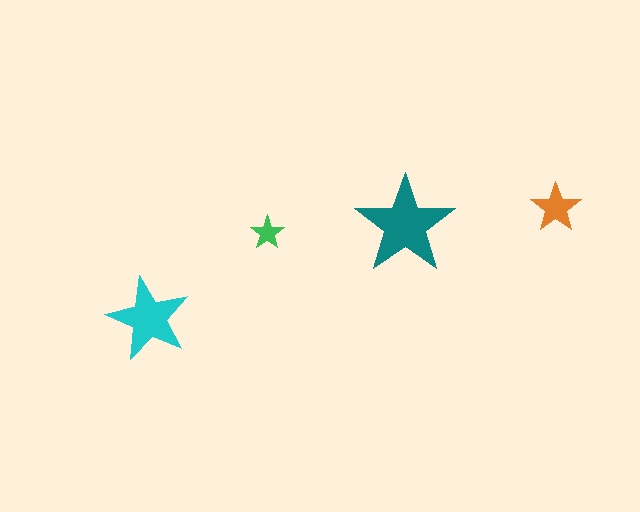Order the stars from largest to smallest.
the teal one, the cyan one, the orange one, the green one.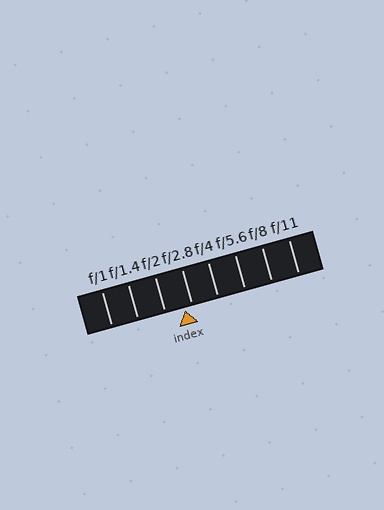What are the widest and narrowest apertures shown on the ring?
The widest aperture shown is f/1 and the narrowest is f/11.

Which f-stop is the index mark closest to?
The index mark is closest to f/2.8.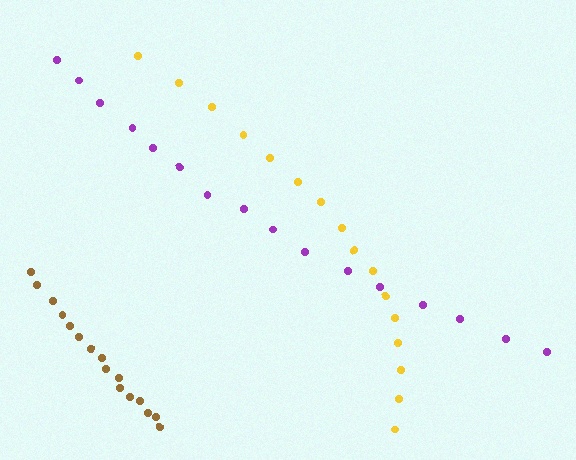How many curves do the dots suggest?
There are 3 distinct paths.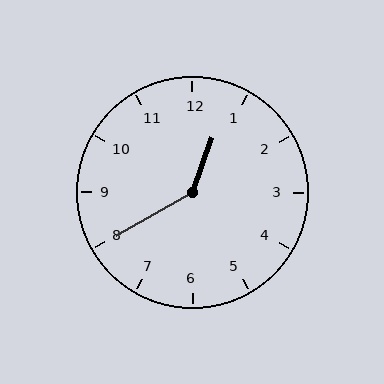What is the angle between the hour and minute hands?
Approximately 140 degrees.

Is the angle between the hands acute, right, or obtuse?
It is obtuse.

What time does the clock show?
12:40.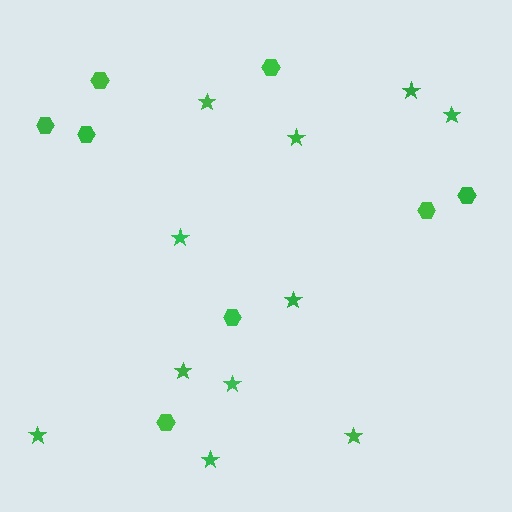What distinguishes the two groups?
There are 2 groups: one group of stars (11) and one group of hexagons (8).